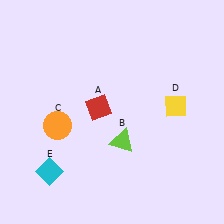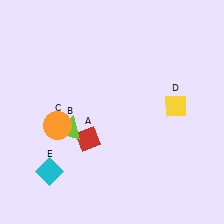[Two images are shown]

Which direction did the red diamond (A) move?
The red diamond (A) moved down.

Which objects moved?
The objects that moved are: the red diamond (A), the lime triangle (B).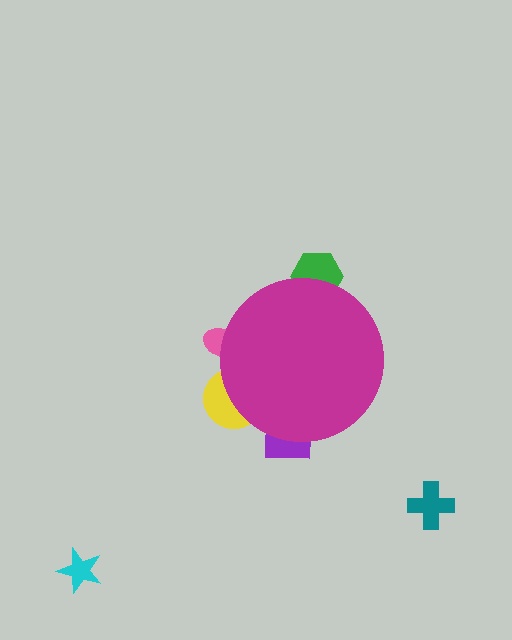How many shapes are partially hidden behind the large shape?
4 shapes are partially hidden.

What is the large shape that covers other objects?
A magenta circle.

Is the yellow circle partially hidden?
Yes, the yellow circle is partially hidden behind the magenta circle.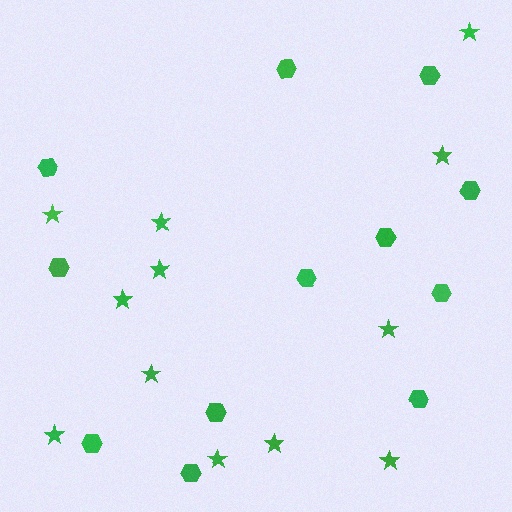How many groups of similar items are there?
There are 2 groups: one group of stars (12) and one group of hexagons (12).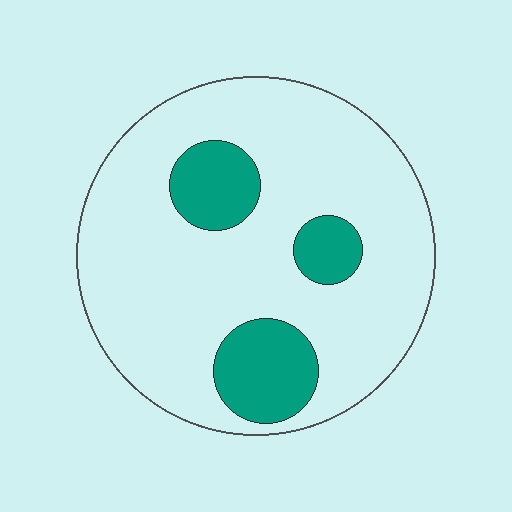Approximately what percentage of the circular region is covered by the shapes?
Approximately 20%.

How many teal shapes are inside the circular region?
3.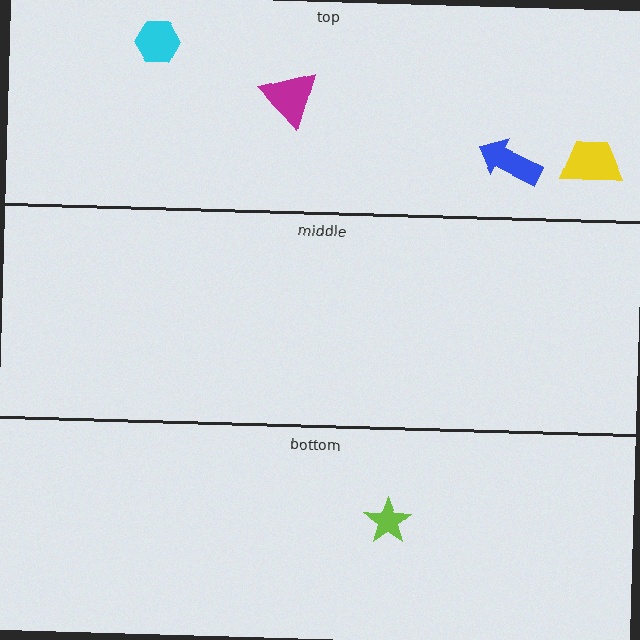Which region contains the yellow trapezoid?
The top region.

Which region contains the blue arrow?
The top region.